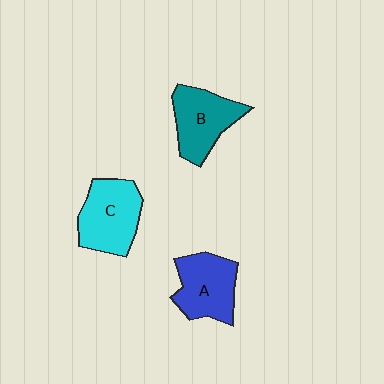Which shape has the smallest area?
Shape B (teal).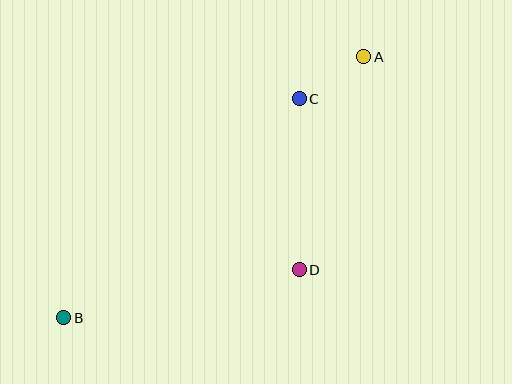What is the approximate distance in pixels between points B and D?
The distance between B and D is approximately 240 pixels.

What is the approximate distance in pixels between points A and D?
The distance between A and D is approximately 223 pixels.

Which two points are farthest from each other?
Points A and B are farthest from each other.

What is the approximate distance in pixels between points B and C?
The distance between B and C is approximately 321 pixels.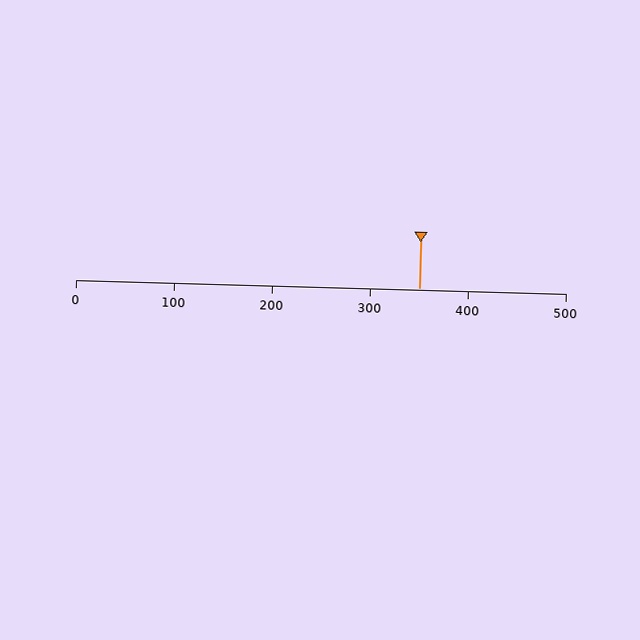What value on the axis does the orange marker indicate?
The marker indicates approximately 350.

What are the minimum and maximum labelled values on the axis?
The axis runs from 0 to 500.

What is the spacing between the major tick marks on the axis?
The major ticks are spaced 100 apart.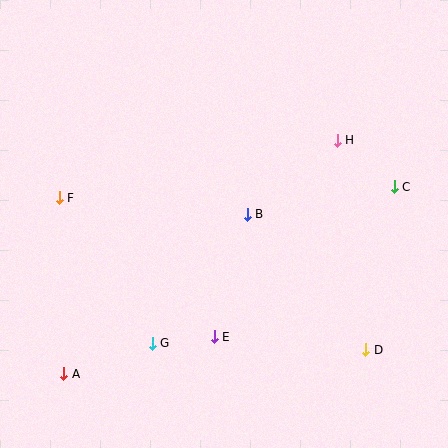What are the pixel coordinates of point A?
Point A is at (64, 374).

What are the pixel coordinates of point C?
Point C is at (394, 187).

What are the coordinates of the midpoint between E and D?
The midpoint between E and D is at (290, 343).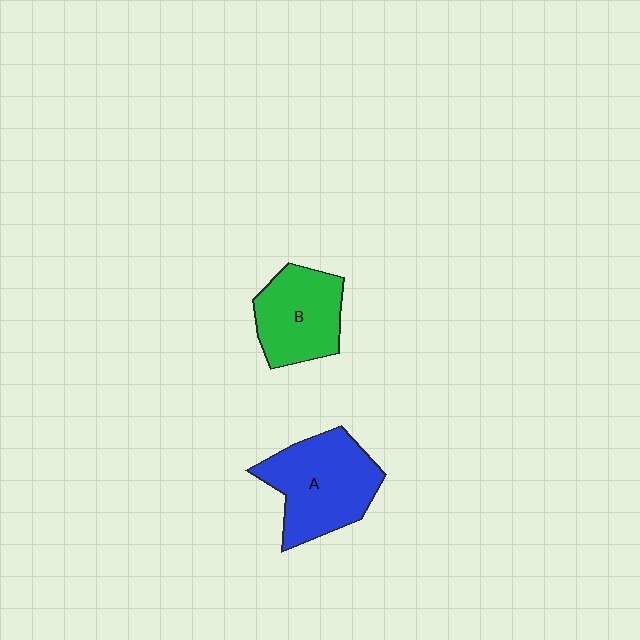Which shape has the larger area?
Shape A (blue).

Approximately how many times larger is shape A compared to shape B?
Approximately 1.3 times.